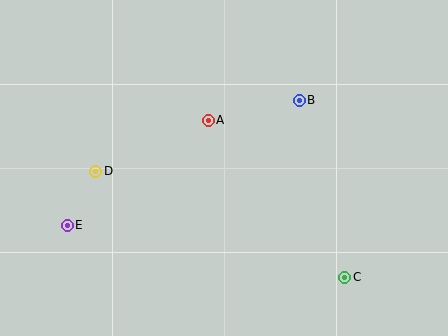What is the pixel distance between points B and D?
The distance between B and D is 215 pixels.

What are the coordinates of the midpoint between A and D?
The midpoint between A and D is at (152, 146).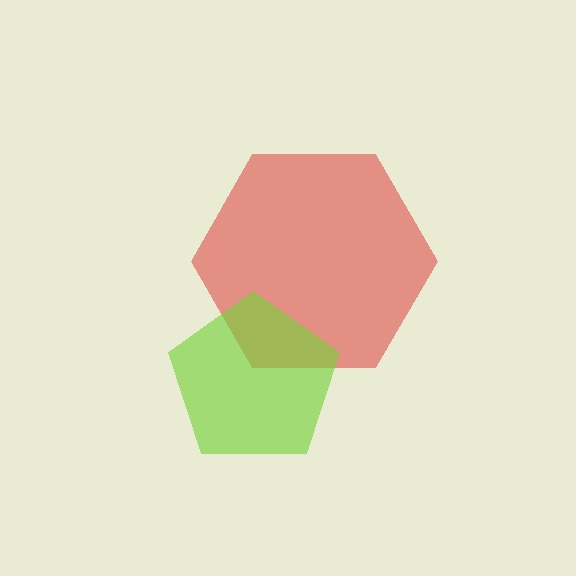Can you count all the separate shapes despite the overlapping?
Yes, there are 2 separate shapes.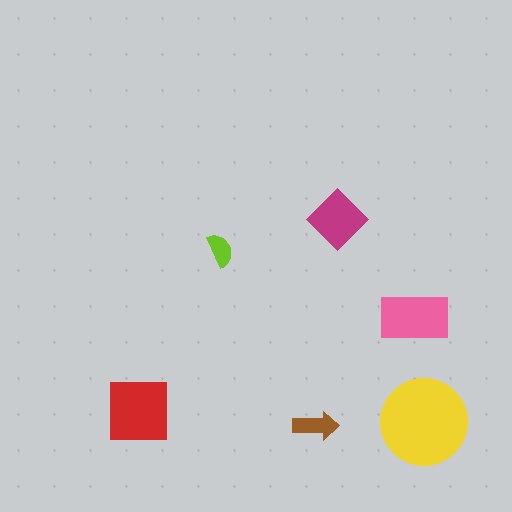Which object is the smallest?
The lime semicircle.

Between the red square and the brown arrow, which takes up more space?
The red square.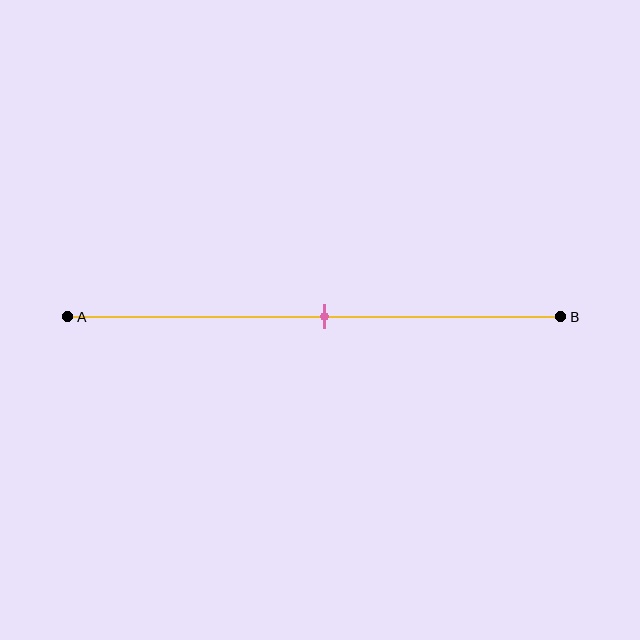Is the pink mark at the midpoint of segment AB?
Yes, the mark is approximately at the midpoint.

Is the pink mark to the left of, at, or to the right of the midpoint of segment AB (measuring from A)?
The pink mark is approximately at the midpoint of segment AB.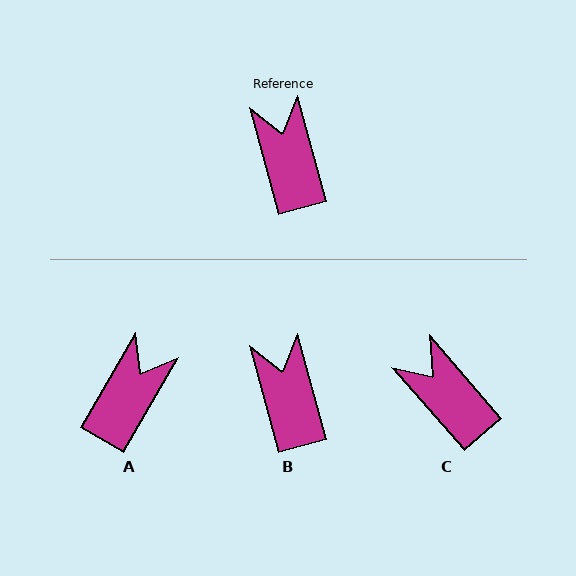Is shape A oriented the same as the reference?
No, it is off by about 45 degrees.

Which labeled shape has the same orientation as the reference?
B.